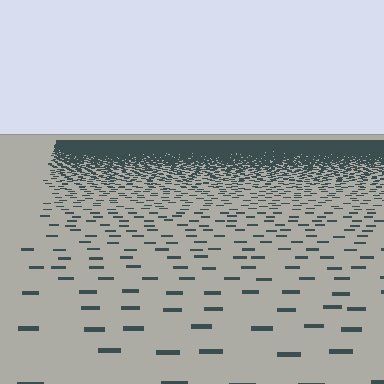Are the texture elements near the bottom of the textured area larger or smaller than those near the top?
Larger. Near the bottom, elements are closer to the viewer and appear at a bigger on-screen size.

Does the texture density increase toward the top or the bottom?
Density increases toward the top.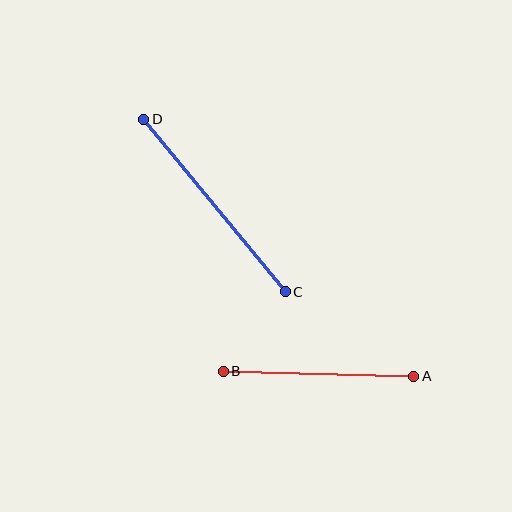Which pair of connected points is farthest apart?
Points C and D are farthest apart.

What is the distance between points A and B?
The distance is approximately 190 pixels.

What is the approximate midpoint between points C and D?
The midpoint is at approximately (215, 205) pixels.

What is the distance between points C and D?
The distance is approximately 223 pixels.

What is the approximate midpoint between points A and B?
The midpoint is at approximately (319, 374) pixels.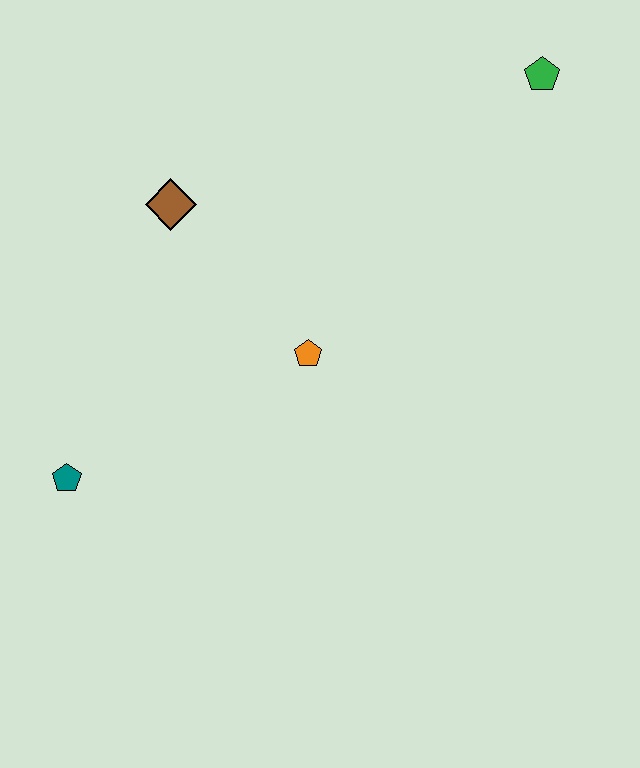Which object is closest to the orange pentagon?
The brown diamond is closest to the orange pentagon.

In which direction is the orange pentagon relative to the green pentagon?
The orange pentagon is below the green pentagon.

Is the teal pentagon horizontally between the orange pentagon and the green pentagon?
No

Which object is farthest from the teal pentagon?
The green pentagon is farthest from the teal pentagon.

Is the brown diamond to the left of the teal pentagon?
No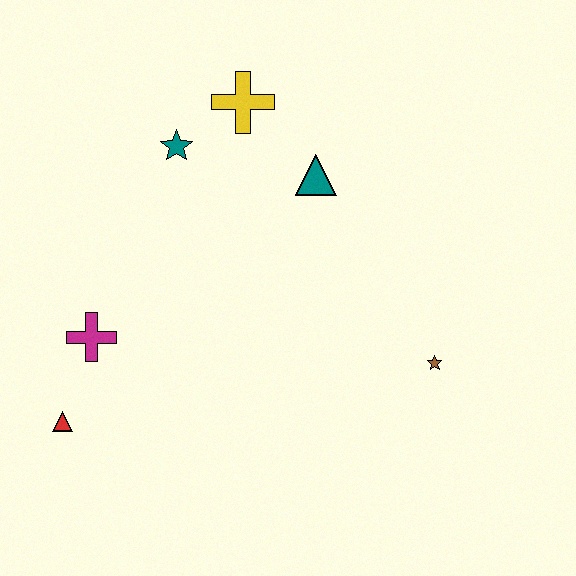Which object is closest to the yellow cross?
The teal star is closest to the yellow cross.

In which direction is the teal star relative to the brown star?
The teal star is to the left of the brown star.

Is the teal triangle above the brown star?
Yes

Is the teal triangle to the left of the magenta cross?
No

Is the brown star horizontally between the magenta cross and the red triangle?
No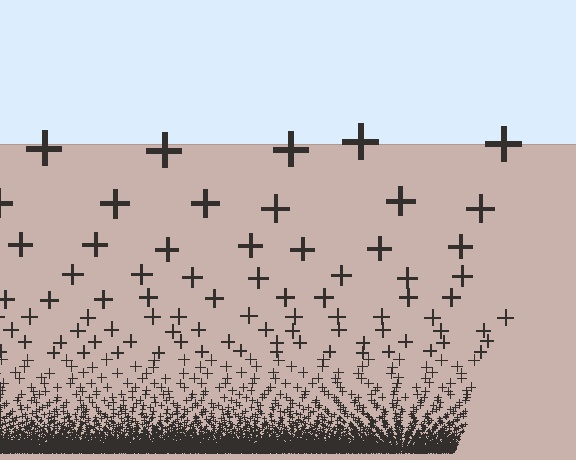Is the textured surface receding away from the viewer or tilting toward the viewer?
The surface appears to tilt toward the viewer. Texture elements get larger and sparser toward the top.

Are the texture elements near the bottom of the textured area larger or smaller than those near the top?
Smaller. The gradient is inverted — elements near the bottom are smaller and denser.